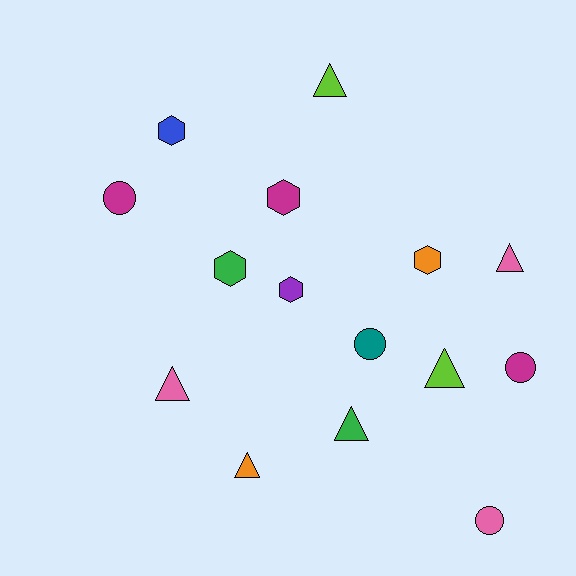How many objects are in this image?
There are 15 objects.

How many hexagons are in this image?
There are 5 hexagons.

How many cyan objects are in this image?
There are no cyan objects.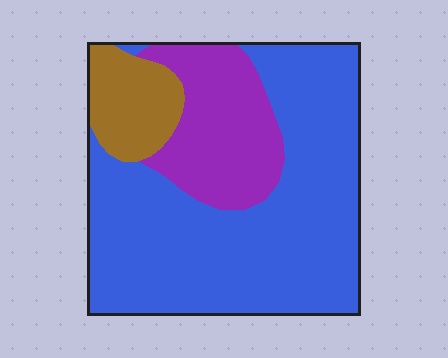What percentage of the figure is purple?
Purple takes up less than a quarter of the figure.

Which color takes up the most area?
Blue, at roughly 65%.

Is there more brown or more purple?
Purple.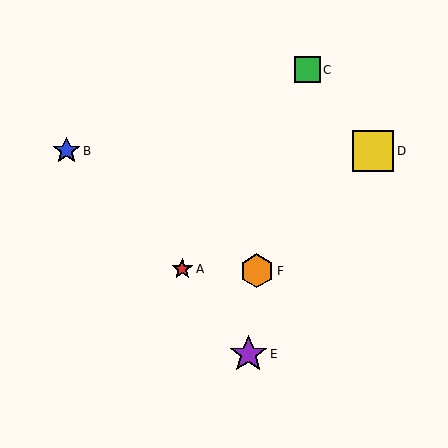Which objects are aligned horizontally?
Objects B, D are aligned horizontally.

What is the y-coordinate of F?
Object F is at y≈271.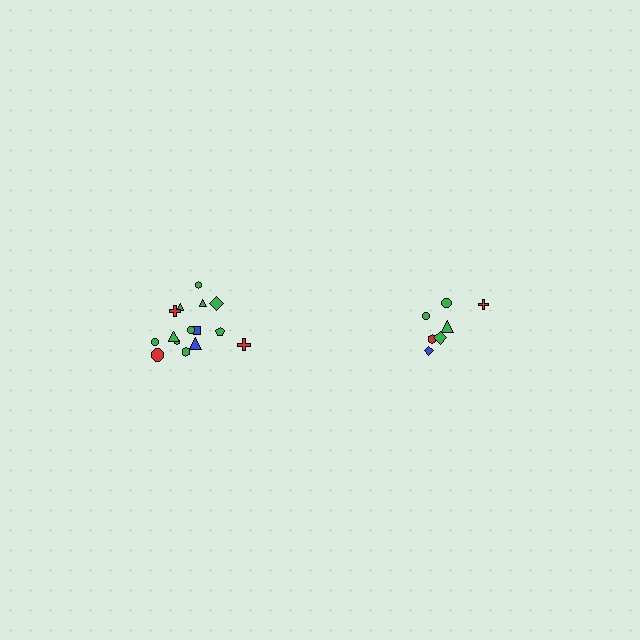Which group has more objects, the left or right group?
The left group.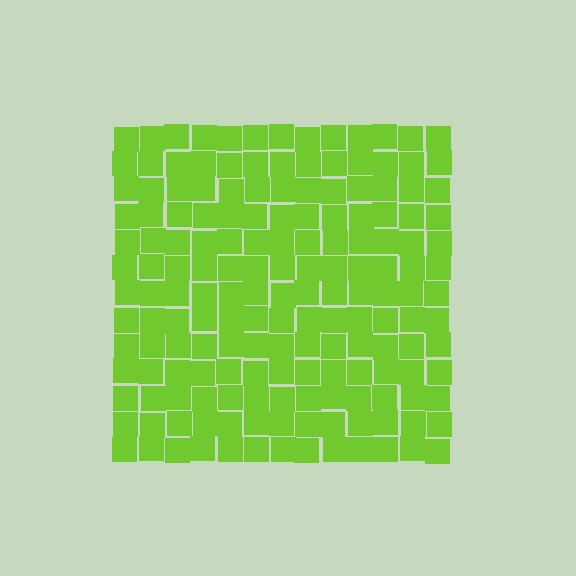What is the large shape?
The large shape is a square.